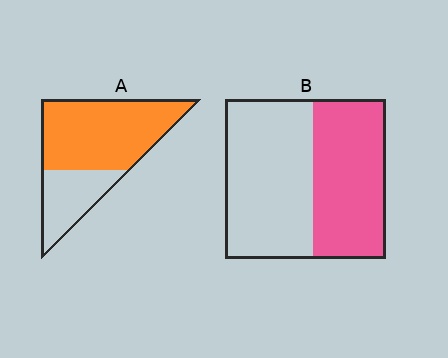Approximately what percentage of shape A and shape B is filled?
A is approximately 70% and B is approximately 45%.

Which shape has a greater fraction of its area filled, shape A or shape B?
Shape A.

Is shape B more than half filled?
No.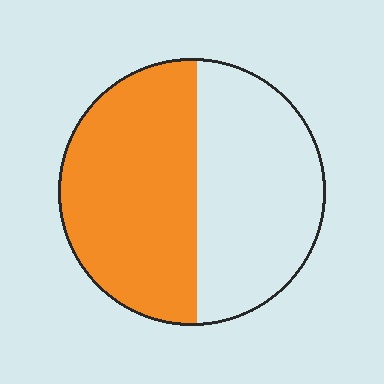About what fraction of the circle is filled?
About one half (1/2).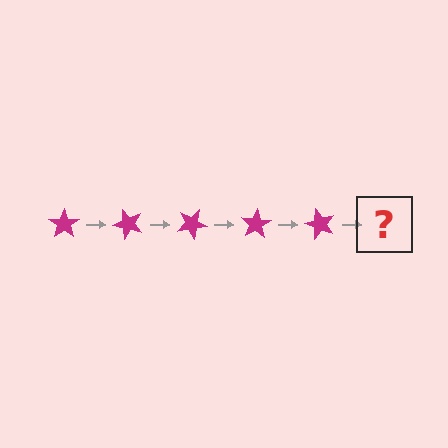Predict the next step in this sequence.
The next step is a magenta star rotated 250 degrees.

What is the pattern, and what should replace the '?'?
The pattern is that the star rotates 50 degrees each step. The '?' should be a magenta star rotated 250 degrees.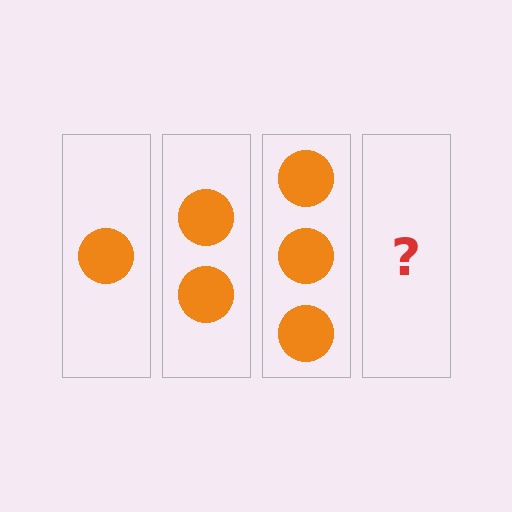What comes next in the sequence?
The next element should be 4 circles.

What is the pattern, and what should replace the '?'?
The pattern is that each step adds one more circle. The '?' should be 4 circles.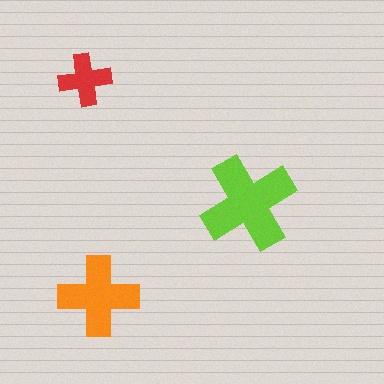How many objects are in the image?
There are 3 objects in the image.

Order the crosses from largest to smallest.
the lime one, the orange one, the red one.